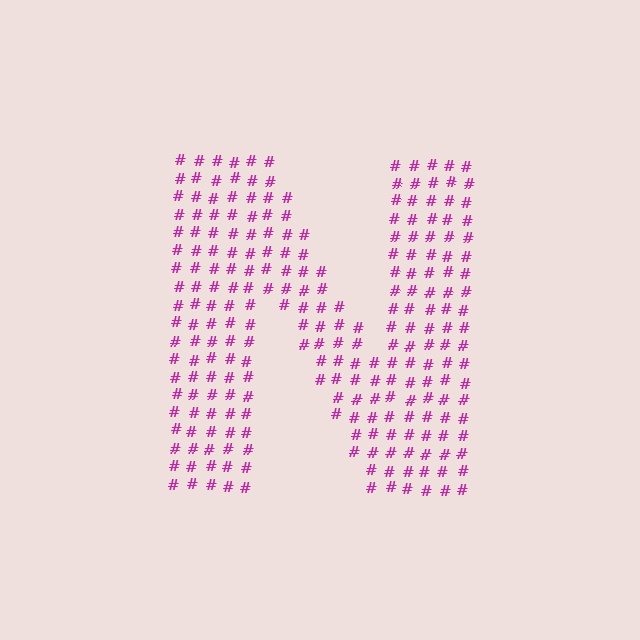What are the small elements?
The small elements are hash symbols.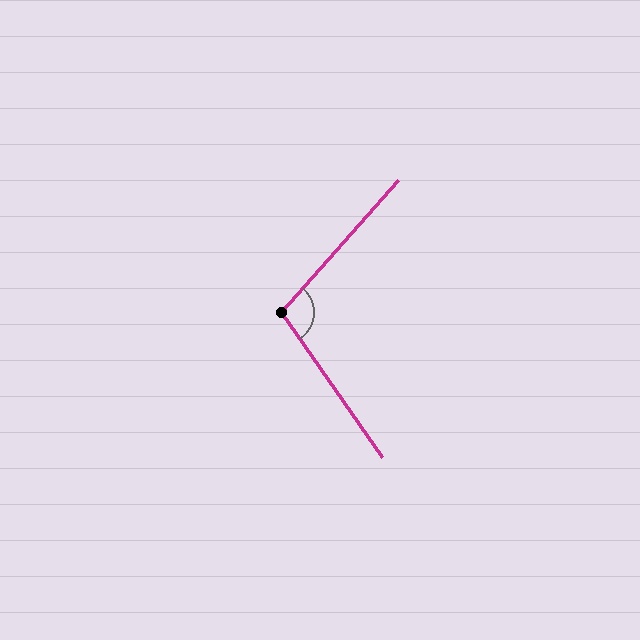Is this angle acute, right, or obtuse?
It is obtuse.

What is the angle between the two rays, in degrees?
Approximately 104 degrees.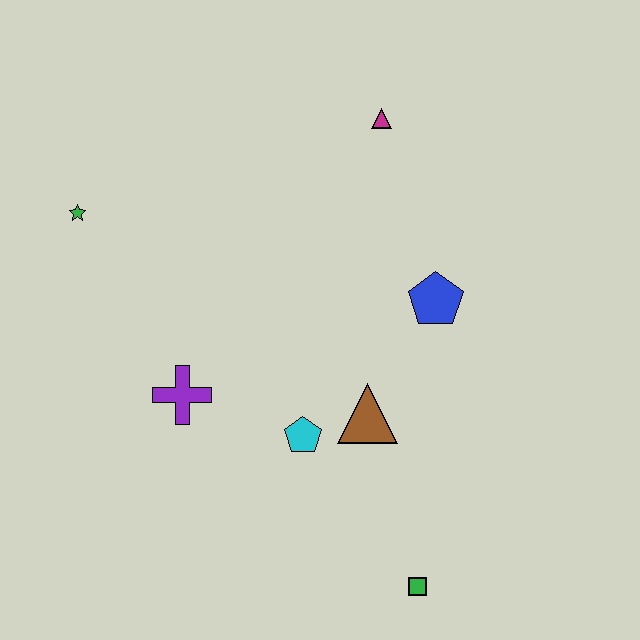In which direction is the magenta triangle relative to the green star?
The magenta triangle is to the right of the green star.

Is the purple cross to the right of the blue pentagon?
No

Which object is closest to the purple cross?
The cyan pentagon is closest to the purple cross.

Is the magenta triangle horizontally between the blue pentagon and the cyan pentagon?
Yes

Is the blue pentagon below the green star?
Yes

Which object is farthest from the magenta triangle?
The green square is farthest from the magenta triangle.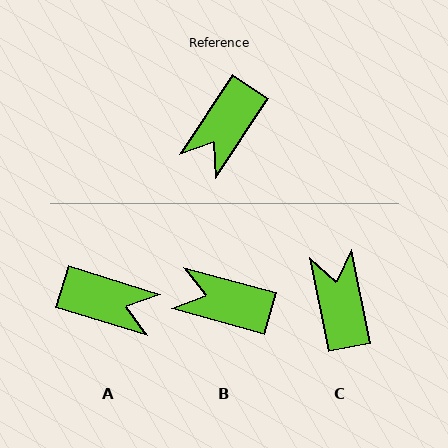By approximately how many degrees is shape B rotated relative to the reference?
Approximately 72 degrees clockwise.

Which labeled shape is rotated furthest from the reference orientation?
C, about 135 degrees away.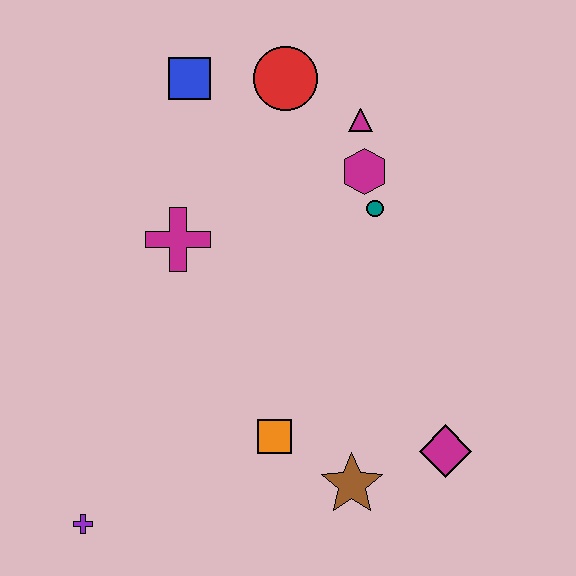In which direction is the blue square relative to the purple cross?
The blue square is above the purple cross.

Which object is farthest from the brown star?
The blue square is farthest from the brown star.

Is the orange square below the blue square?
Yes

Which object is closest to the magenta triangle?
The magenta hexagon is closest to the magenta triangle.